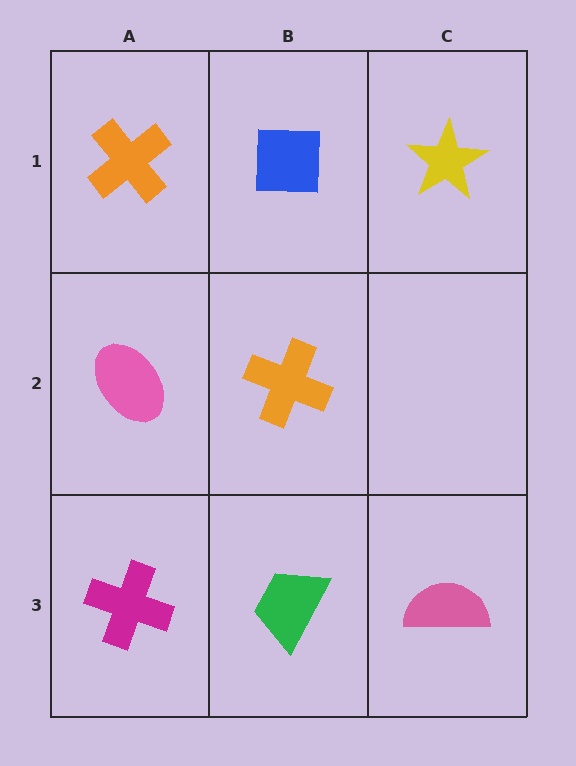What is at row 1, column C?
A yellow star.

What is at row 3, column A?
A magenta cross.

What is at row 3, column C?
A pink semicircle.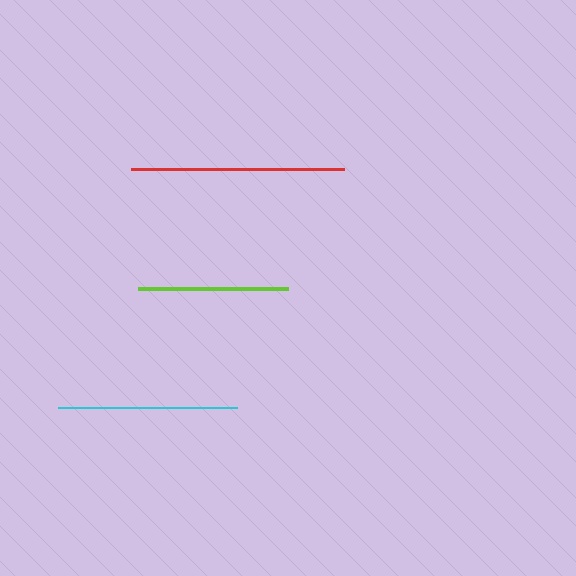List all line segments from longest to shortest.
From longest to shortest: red, cyan, lime.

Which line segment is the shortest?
The lime line is the shortest at approximately 150 pixels.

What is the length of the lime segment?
The lime segment is approximately 150 pixels long.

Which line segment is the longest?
The red line is the longest at approximately 213 pixels.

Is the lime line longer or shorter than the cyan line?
The cyan line is longer than the lime line.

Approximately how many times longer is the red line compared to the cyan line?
The red line is approximately 1.2 times the length of the cyan line.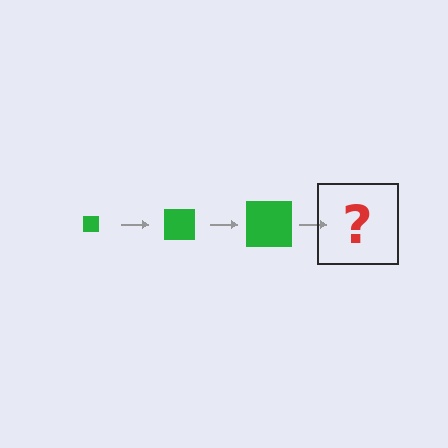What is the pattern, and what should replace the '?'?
The pattern is that the square gets progressively larger each step. The '?' should be a green square, larger than the previous one.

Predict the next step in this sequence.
The next step is a green square, larger than the previous one.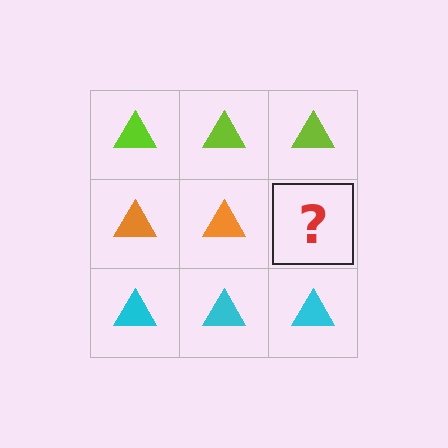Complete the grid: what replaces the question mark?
The question mark should be replaced with an orange triangle.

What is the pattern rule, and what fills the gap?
The rule is that each row has a consistent color. The gap should be filled with an orange triangle.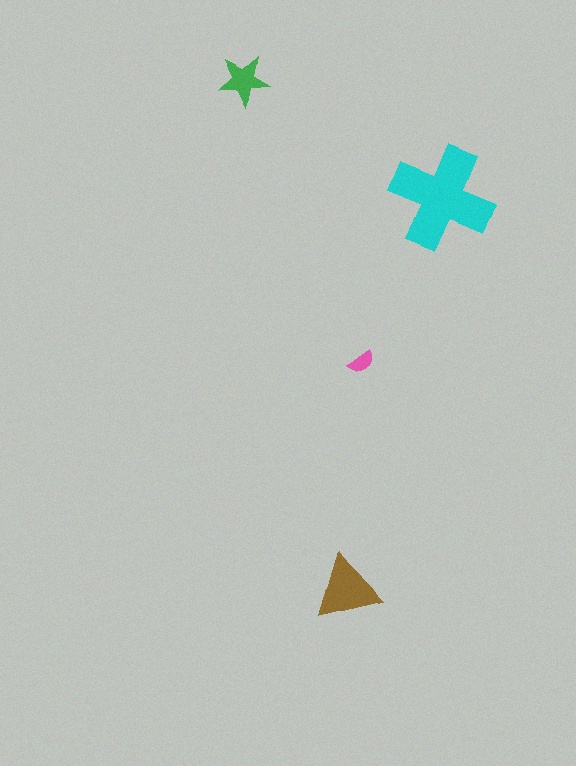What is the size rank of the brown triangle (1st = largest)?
2nd.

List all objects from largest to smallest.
The cyan cross, the brown triangle, the green star, the pink semicircle.